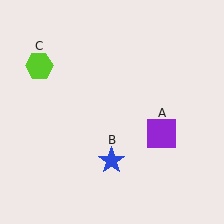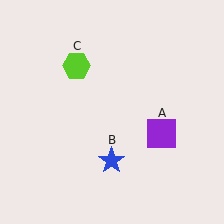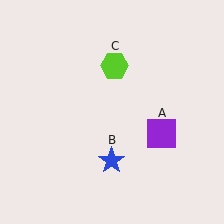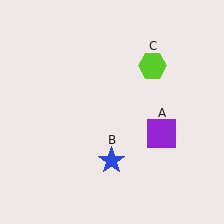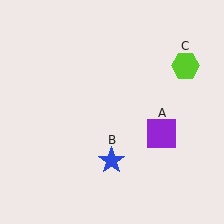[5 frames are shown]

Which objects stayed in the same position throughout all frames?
Purple square (object A) and blue star (object B) remained stationary.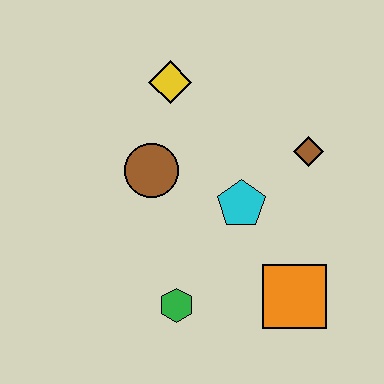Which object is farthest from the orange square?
The yellow diamond is farthest from the orange square.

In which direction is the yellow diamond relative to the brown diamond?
The yellow diamond is to the left of the brown diamond.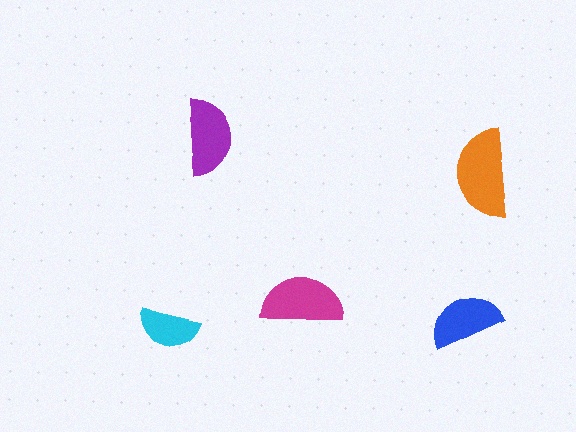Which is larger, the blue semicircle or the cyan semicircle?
The blue one.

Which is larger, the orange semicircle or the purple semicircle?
The orange one.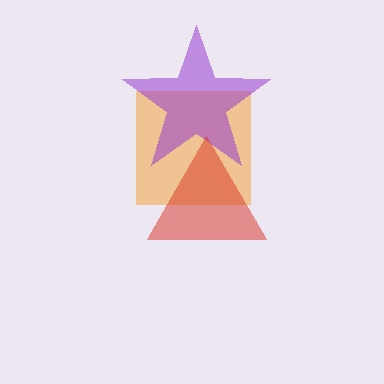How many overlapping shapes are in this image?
There are 3 overlapping shapes in the image.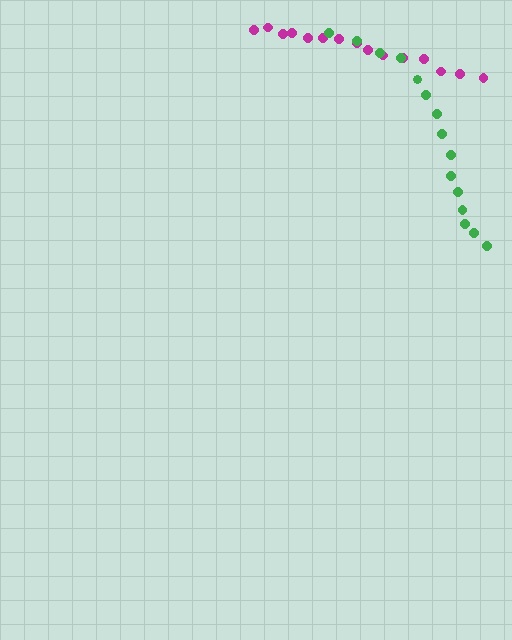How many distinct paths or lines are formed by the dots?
There are 2 distinct paths.